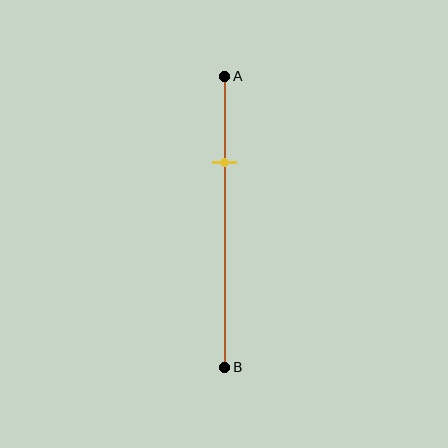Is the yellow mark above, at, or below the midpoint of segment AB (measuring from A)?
The yellow mark is above the midpoint of segment AB.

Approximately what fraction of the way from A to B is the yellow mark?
The yellow mark is approximately 30% of the way from A to B.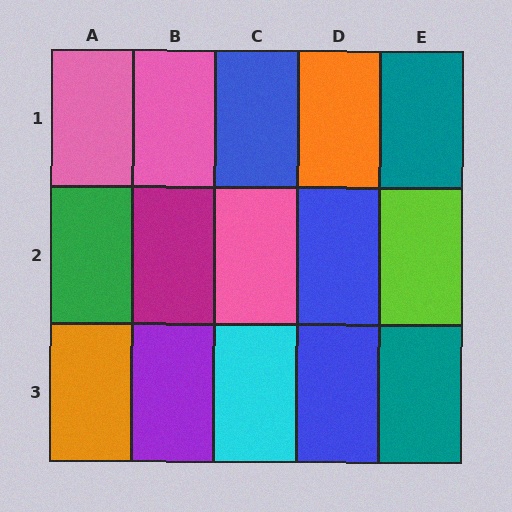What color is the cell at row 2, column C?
Pink.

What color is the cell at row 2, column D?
Blue.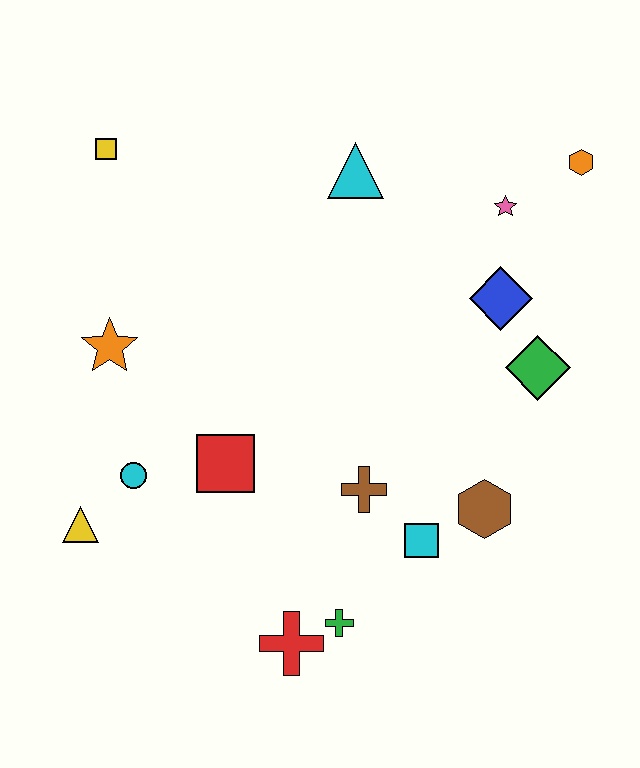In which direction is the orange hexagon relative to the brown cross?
The orange hexagon is above the brown cross.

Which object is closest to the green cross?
The red cross is closest to the green cross.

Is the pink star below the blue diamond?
No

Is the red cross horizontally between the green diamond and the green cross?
No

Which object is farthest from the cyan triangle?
The red cross is farthest from the cyan triangle.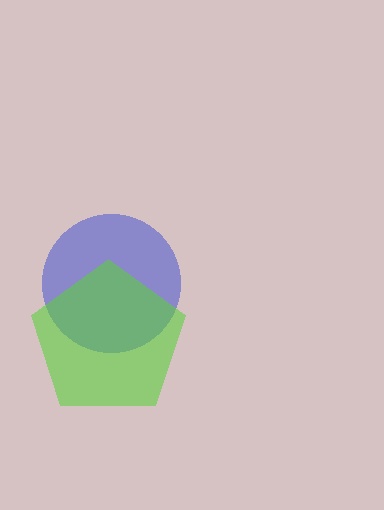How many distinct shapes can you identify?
There are 2 distinct shapes: a blue circle, a lime pentagon.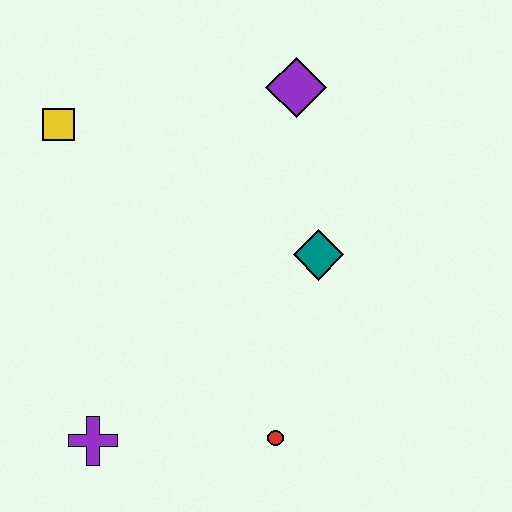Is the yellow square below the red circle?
No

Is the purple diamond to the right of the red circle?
Yes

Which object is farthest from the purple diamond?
The purple cross is farthest from the purple diamond.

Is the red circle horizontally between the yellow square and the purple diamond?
Yes